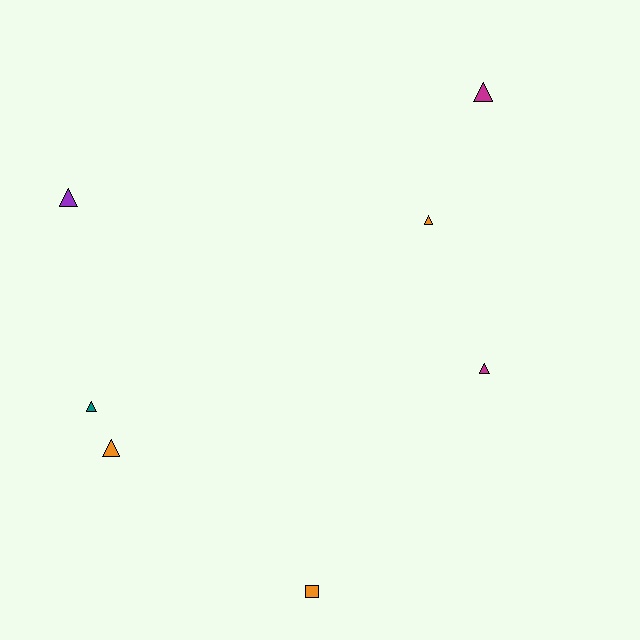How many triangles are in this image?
There are 6 triangles.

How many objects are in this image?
There are 7 objects.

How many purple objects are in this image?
There is 1 purple object.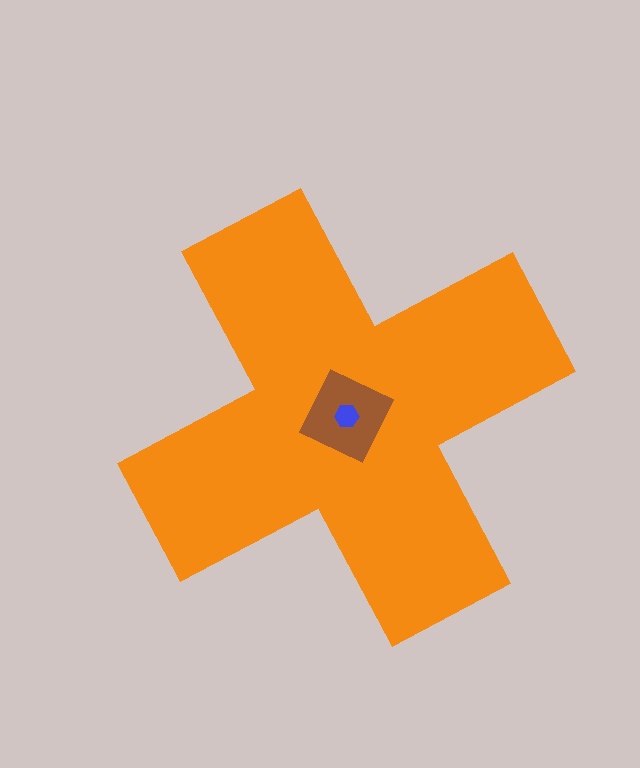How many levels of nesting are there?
3.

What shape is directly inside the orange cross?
The brown diamond.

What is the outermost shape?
The orange cross.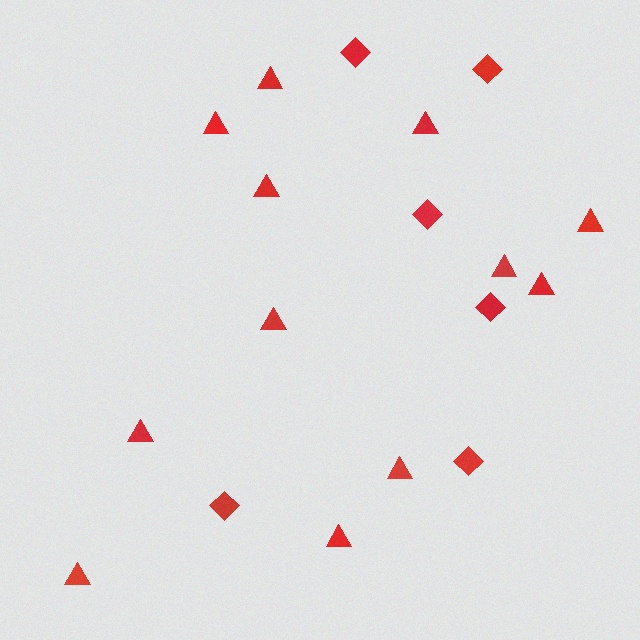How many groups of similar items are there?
There are 2 groups: one group of diamonds (6) and one group of triangles (12).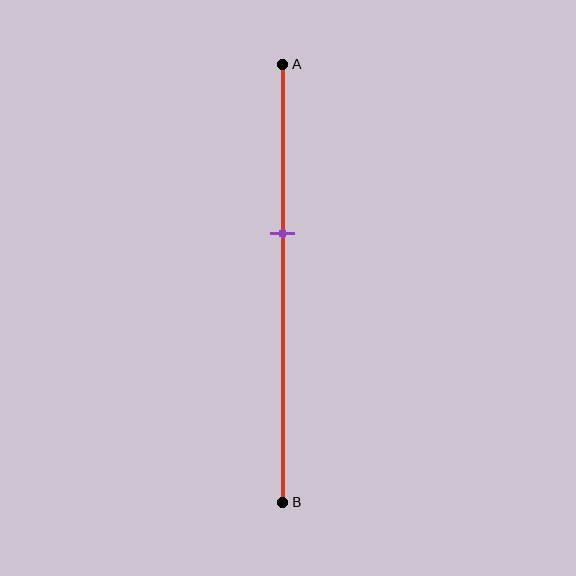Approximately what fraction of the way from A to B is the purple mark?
The purple mark is approximately 40% of the way from A to B.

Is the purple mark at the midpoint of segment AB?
No, the mark is at about 40% from A, not at the 50% midpoint.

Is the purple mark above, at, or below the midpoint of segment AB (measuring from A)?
The purple mark is above the midpoint of segment AB.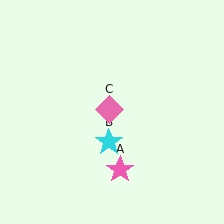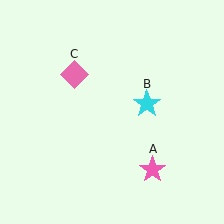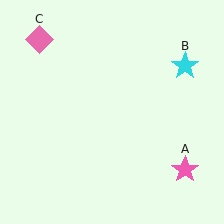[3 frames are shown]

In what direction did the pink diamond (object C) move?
The pink diamond (object C) moved up and to the left.